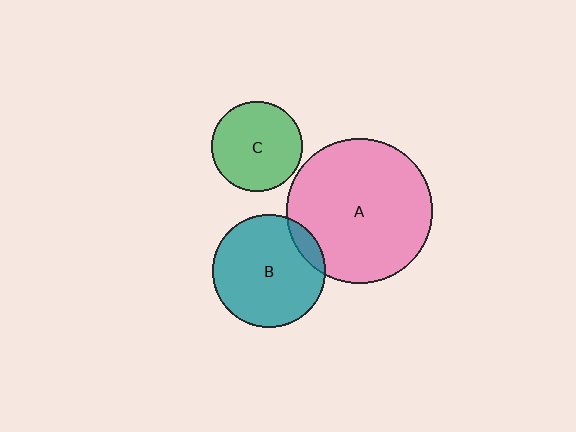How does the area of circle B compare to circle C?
Approximately 1.6 times.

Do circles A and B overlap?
Yes.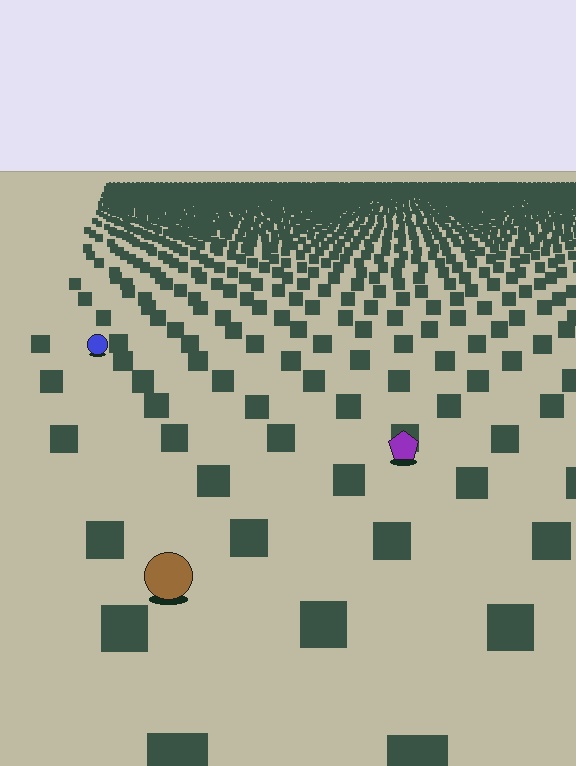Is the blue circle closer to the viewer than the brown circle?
No. The brown circle is closer — you can tell from the texture gradient: the ground texture is coarser near it.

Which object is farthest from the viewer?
The blue circle is farthest from the viewer. It appears smaller and the ground texture around it is denser.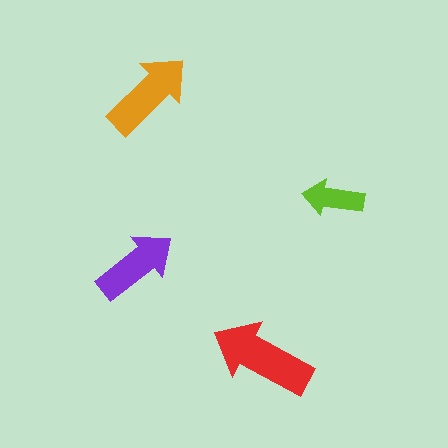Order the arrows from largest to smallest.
the red one, the orange one, the purple one, the lime one.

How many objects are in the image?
There are 4 objects in the image.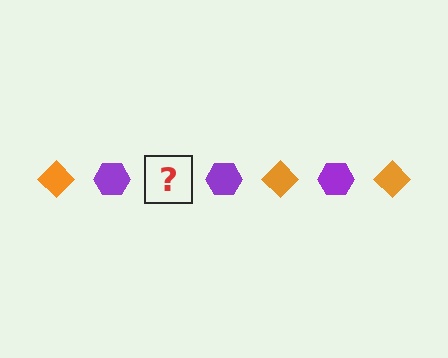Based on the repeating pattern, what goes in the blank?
The blank should be an orange diamond.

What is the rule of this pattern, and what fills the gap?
The rule is that the pattern alternates between orange diamond and purple hexagon. The gap should be filled with an orange diamond.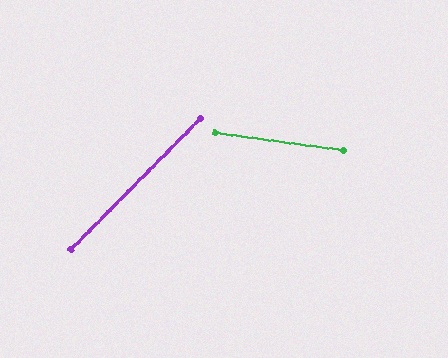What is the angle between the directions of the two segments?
Approximately 53 degrees.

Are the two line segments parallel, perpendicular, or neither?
Neither parallel nor perpendicular — they differ by about 53°.